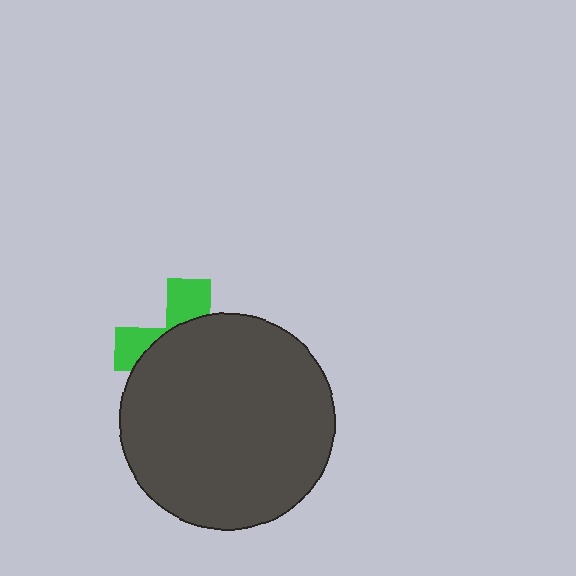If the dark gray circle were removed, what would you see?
You would see the complete green cross.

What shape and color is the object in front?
The object in front is a dark gray circle.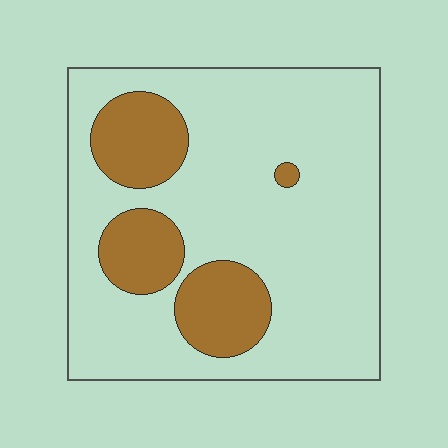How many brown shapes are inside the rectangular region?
4.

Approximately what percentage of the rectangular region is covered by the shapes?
Approximately 20%.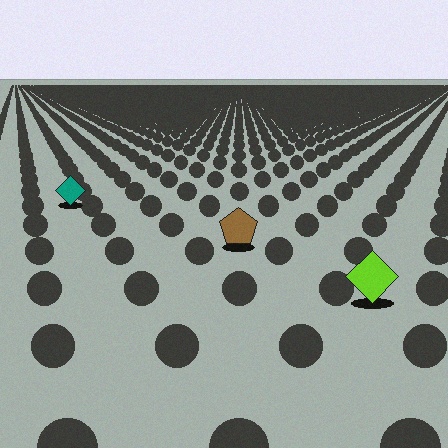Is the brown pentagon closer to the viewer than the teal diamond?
Yes. The brown pentagon is closer — you can tell from the texture gradient: the ground texture is coarser near it.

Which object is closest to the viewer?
The lime diamond is closest. The texture marks near it are larger and more spread out.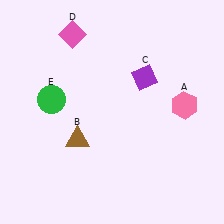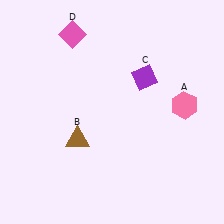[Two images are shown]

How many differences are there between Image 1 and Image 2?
There is 1 difference between the two images.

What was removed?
The green circle (E) was removed in Image 2.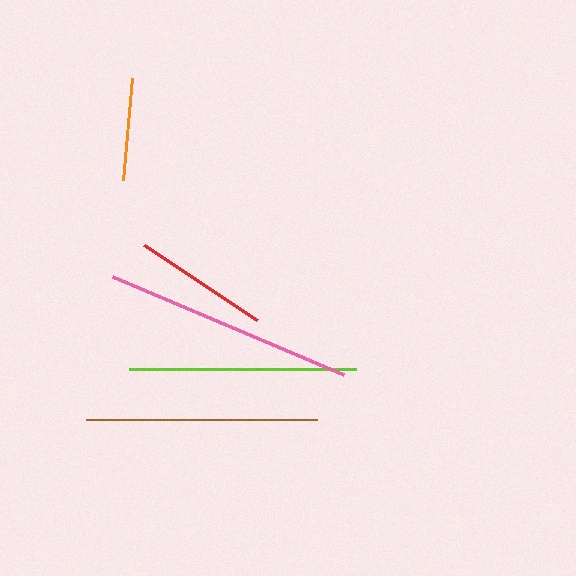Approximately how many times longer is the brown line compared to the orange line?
The brown line is approximately 2.3 times the length of the orange line.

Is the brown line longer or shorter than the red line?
The brown line is longer than the red line.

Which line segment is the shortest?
The orange line is the shortest at approximately 102 pixels.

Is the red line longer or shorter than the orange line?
The red line is longer than the orange line.